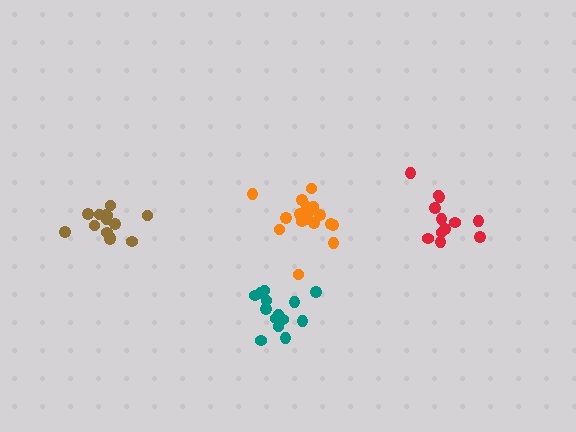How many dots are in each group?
Group 1: 17 dots, Group 2: 12 dots, Group 3: 14 dots, Group 4: 14 dots (57 total).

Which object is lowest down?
The teal cluster is bottommost.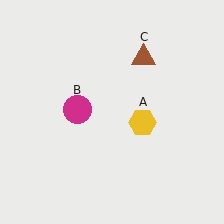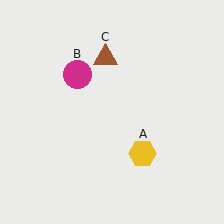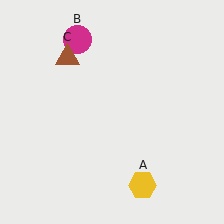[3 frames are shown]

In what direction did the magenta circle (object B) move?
The magenta circle (object B) moved up.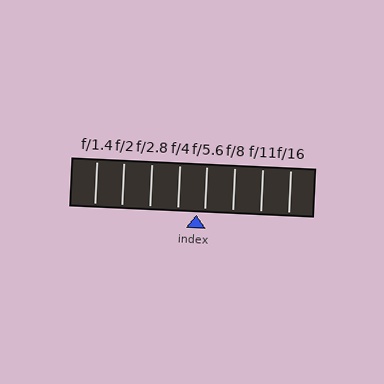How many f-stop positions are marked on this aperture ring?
There are 8 f-stop positions marked.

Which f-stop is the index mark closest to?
The index mark is closest to f/5.6.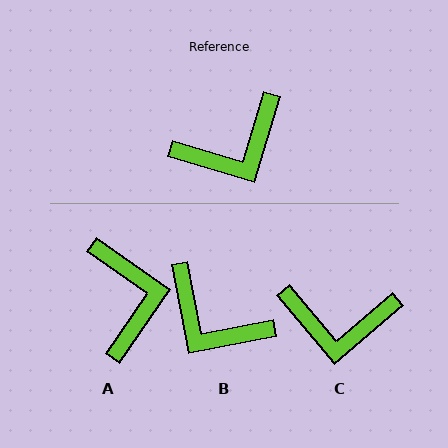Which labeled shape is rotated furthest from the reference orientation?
A, about 72 degrees away.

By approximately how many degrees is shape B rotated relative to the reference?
Approximately 62 degrees clockwise.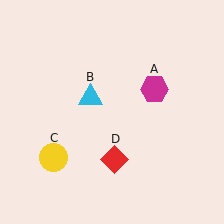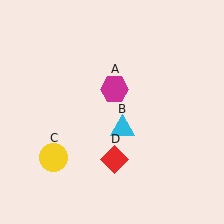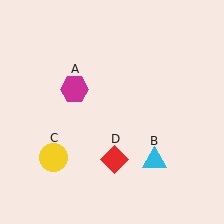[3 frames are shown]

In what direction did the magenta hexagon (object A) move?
The magenta hexagon (object A) moved left.